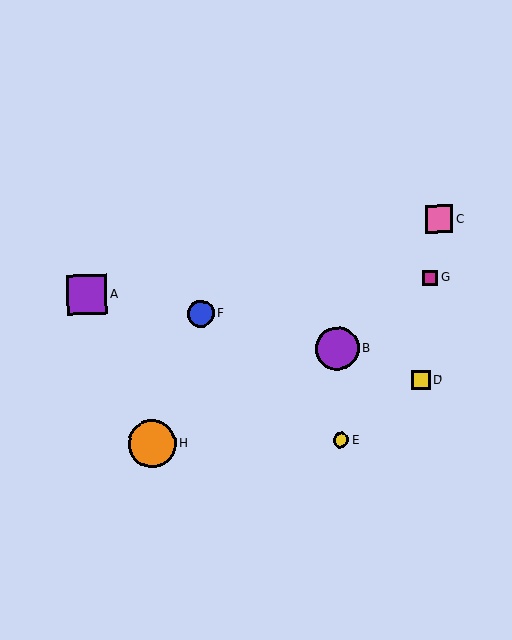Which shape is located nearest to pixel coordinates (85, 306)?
The purple square (labeled A) at (86, 295) is nearest to that location.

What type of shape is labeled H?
Shape H is an orange circle.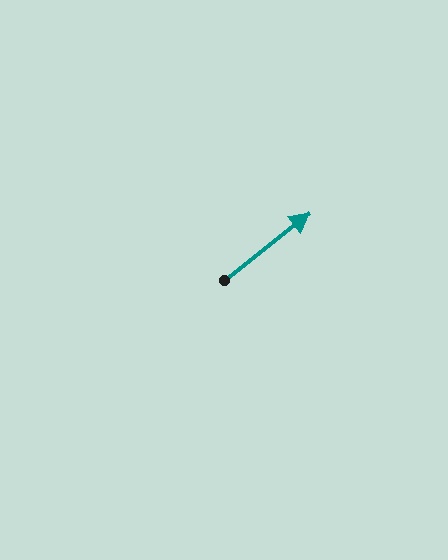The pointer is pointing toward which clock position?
Roughly 2 o'clock.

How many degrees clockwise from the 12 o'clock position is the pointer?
Approximately 52 degrees.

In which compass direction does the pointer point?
Northeast.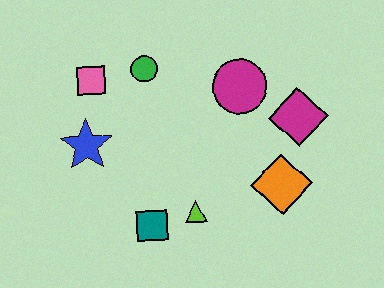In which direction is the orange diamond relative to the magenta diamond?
The orange diamond is below the magenta diamond.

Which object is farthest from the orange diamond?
The pink square is farthest from the orange diamond.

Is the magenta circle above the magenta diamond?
Yes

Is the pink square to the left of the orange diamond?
Yes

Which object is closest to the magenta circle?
The magenta diamond is closest to the magenta circle.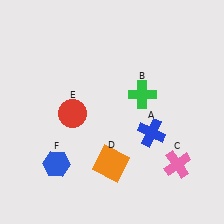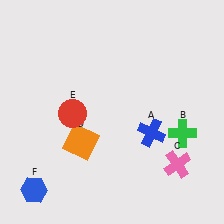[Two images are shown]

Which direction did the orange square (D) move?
The orange square (D) moved left.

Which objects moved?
The objects that moved are: the green cross (B), the orange square (D), the blue hexagon (F).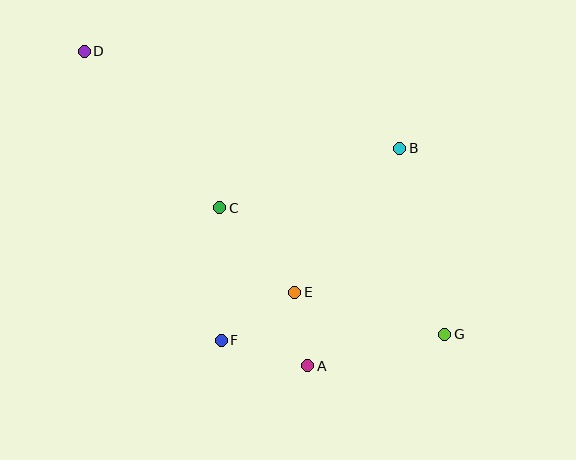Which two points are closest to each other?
Points A and E are closest to each other.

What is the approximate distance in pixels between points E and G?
The distance between E and G is approximately 156 pixels.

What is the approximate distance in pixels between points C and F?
The distance between C and F is approximately 133 pixels.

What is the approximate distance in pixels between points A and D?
The distance between A and D is approximately 386 pixels.